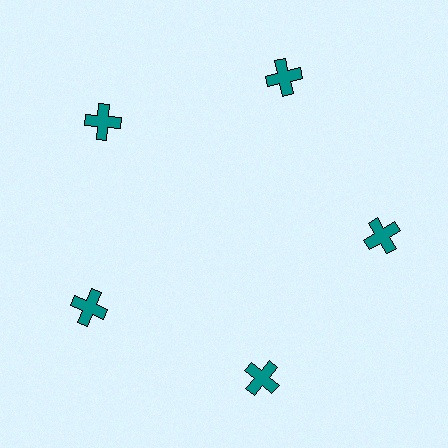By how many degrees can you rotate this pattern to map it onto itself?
The pattern maps onto itself every 72 degrees of rotation.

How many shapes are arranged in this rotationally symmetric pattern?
There are 5 shapes, arranged in 5 groups of 1.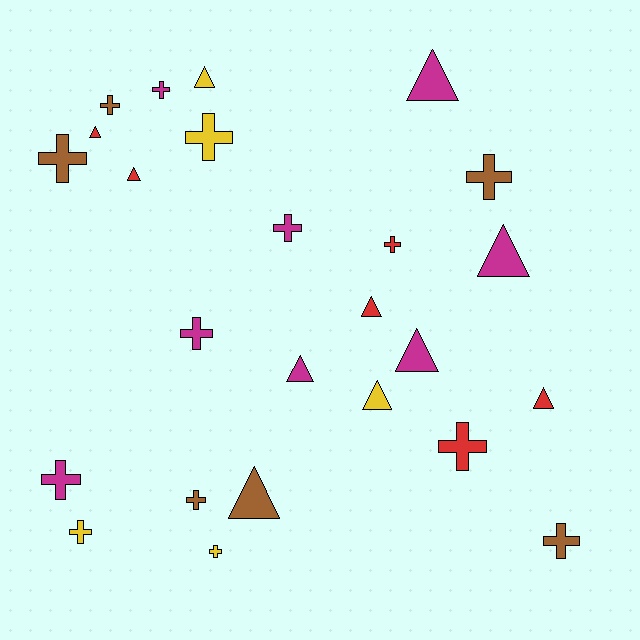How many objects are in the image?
There are 25 objects.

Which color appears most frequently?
Magenta, with 8 objects.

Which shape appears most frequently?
Cross, with 14 objects.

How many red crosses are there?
There are 2 red crosses.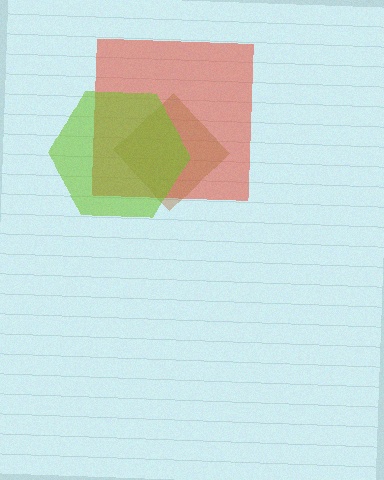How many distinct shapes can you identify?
There are 3 distinct shapes: a red square, a brown diamond, a lime hexagon.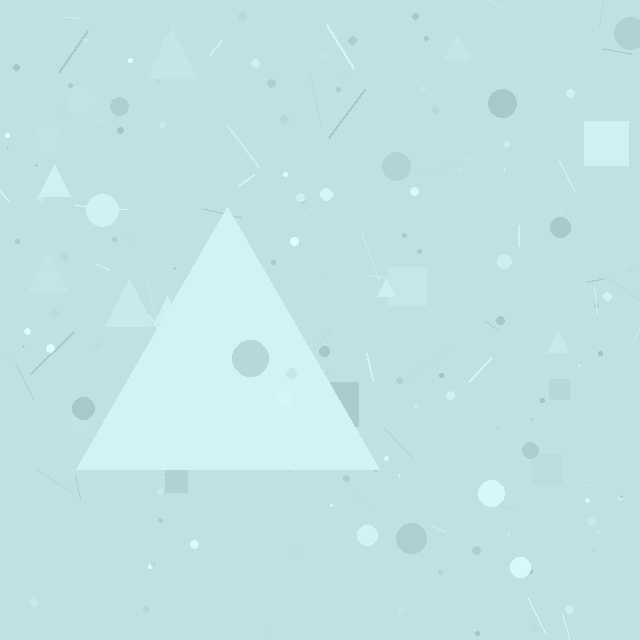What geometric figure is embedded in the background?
A triangle is embedded in the background.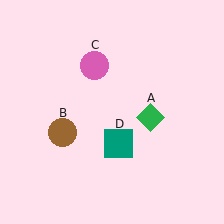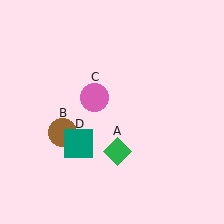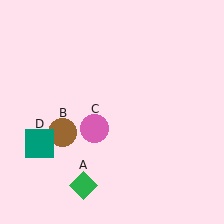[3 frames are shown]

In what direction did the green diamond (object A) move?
The green diamond (object A) moved down and to the left.